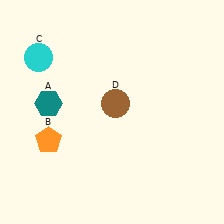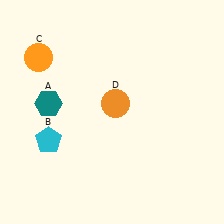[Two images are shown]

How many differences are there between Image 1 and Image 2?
There are 3 differences between the two images.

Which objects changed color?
B changed from orange to cyan. C changed from cyan to orange. D changed from brown to orange.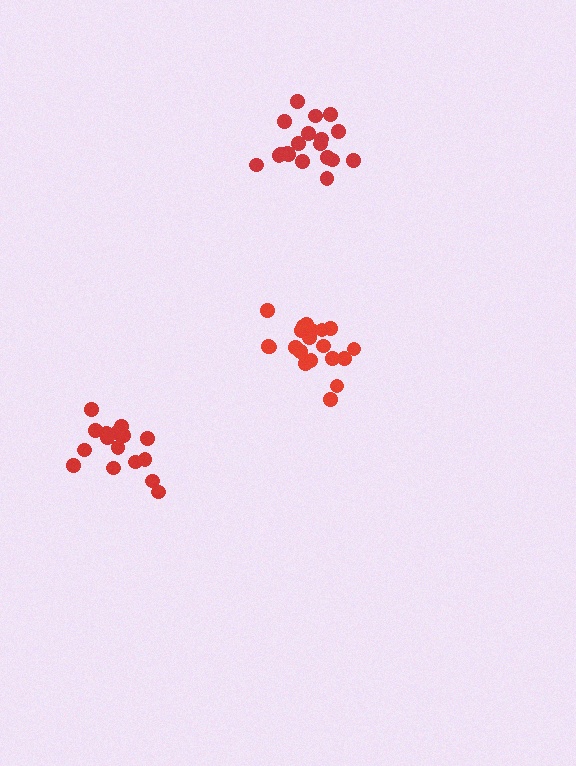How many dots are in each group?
Group 1: 20 dots, Group 2: 19 dots, Group 3: 16 dots (55 total).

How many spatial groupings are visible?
There are 3 spatial groupings.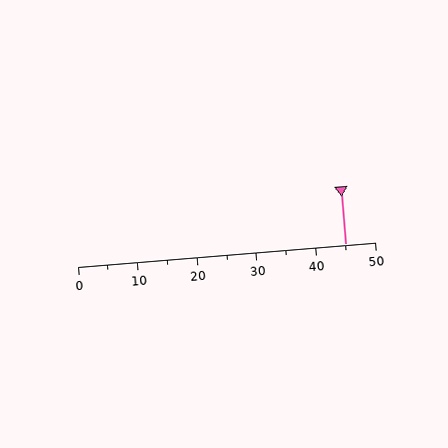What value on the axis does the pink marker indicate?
The marker indicates approximately 45.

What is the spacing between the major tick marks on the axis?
The major ticks are spaced 10 apart.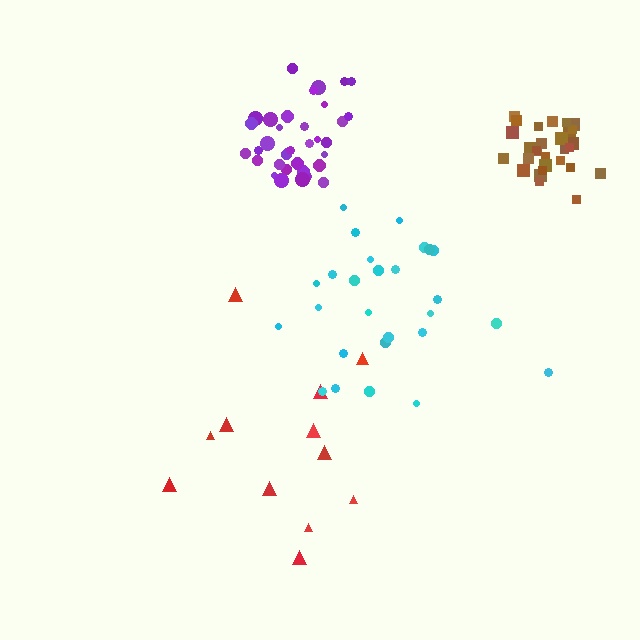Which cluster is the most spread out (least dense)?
Red.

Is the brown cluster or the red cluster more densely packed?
Brown.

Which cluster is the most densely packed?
Brown.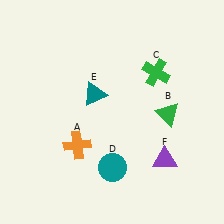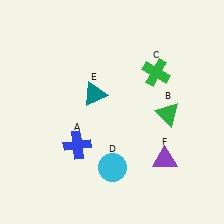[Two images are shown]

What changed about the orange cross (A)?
In Image 1, A is orange. In Image 2, it changed to blue.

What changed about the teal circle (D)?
In Image 1, D is teal. In Image 2, it changed to cyan.